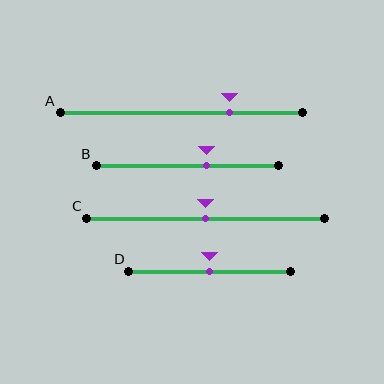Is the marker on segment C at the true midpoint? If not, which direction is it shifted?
Yes, the marker on segment C is at the true midpoint.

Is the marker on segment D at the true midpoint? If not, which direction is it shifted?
Yes, the marker on segment D is at the true midpoint.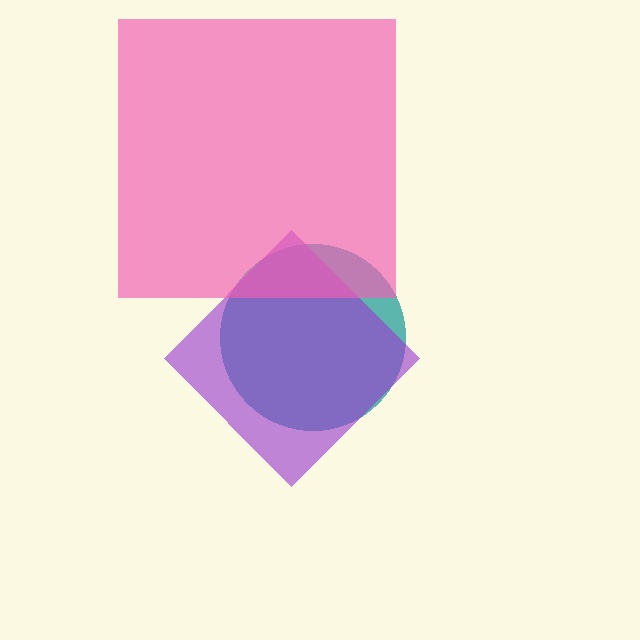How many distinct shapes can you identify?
There are 3 distinct shapes: a teal circle, a purple diamond, a pink square.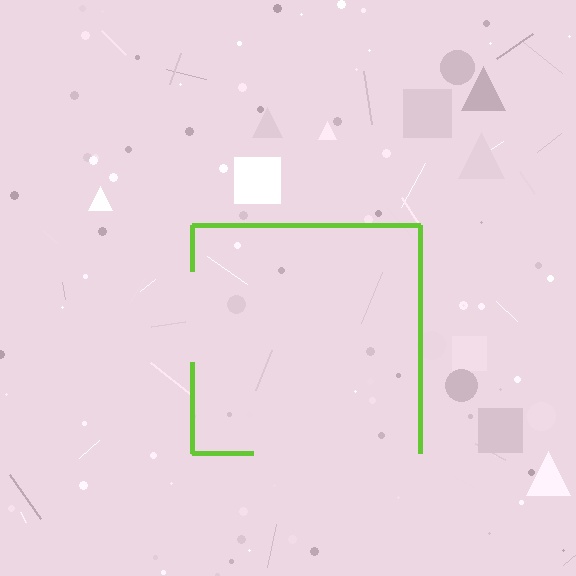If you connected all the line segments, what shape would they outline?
They would outline a square.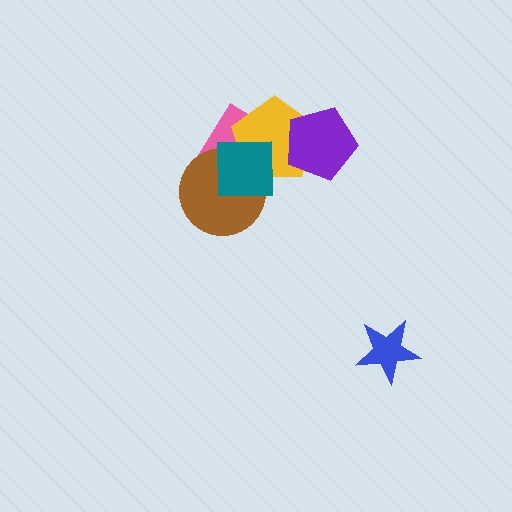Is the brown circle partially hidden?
Yes, it is partially covered by another shape.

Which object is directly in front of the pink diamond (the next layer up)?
The yellow pentagon is directly in front of the pink diamond.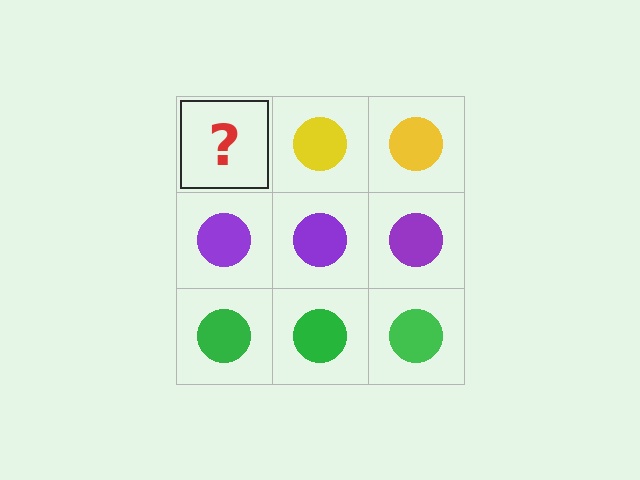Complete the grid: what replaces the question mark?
The question mark should be replaced with a yellow circle.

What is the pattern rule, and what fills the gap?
The rule is that each row has a consistent color. The gap should be filled with a yellow circle.